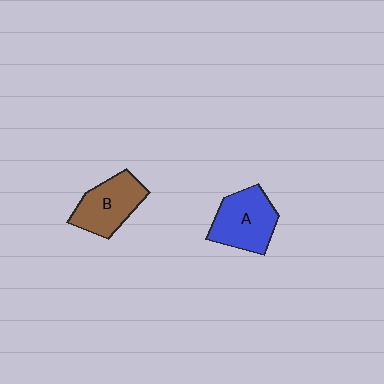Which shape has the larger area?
Shape A (blue).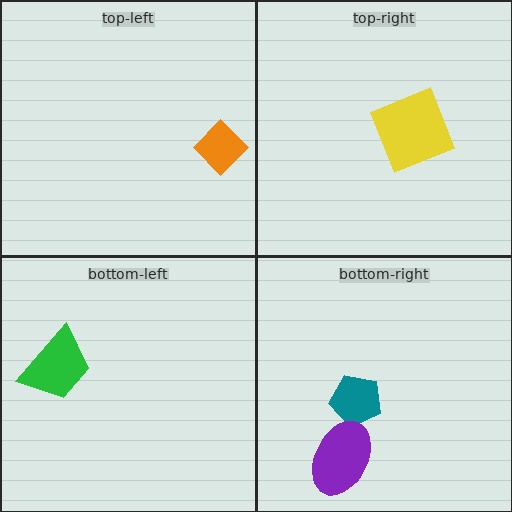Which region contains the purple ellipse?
The bottom-right region.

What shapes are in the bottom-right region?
The teal pentagon, the purple ellipse.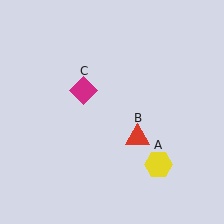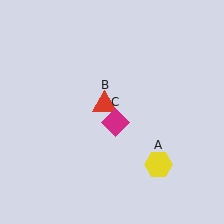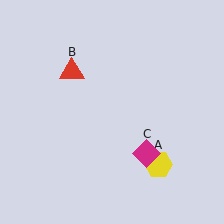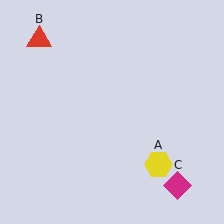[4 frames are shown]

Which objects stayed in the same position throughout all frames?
Yellow hexagon (object A) remained stationary.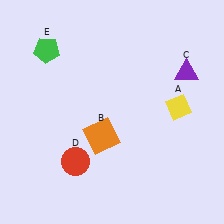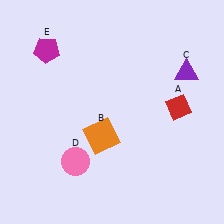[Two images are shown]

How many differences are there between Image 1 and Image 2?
There are 3 differences between the two images.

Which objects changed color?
A changed from yellow to red. D changed from red to pink. E changed from green to magenta.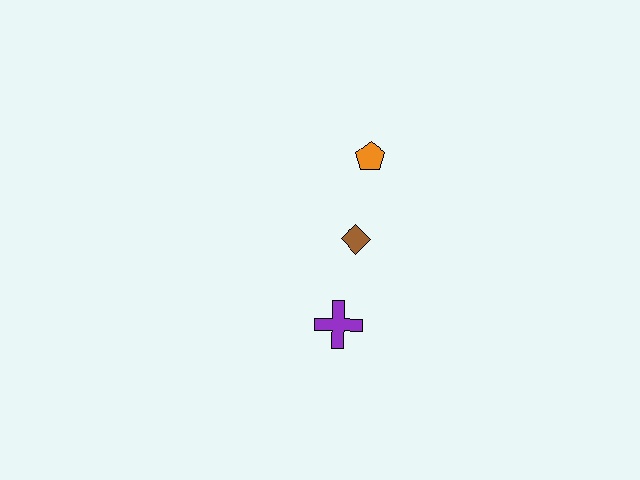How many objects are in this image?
There are 3 objects.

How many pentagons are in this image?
There is 1 pentagon.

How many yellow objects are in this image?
There are no yellow objects.